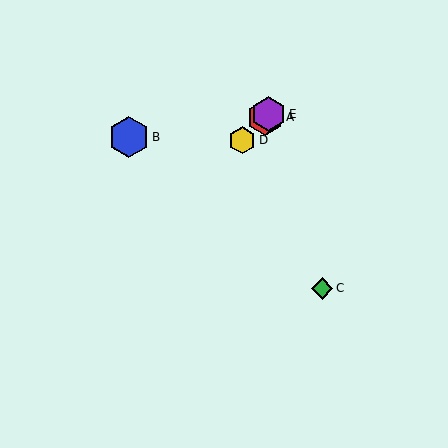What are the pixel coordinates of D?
Object D is at (242, 140).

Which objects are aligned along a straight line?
Objects A, D, E are aligned along a straight line.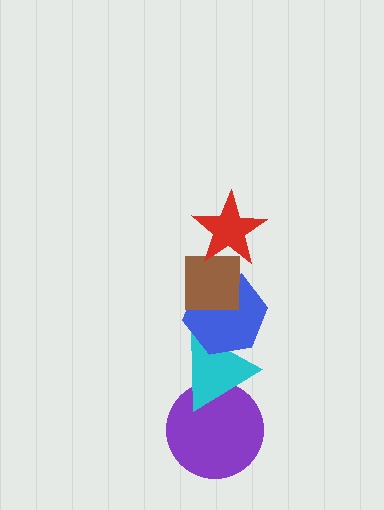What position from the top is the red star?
The red star is 1st from the top.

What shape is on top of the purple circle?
The cyan triangle is on top of the purple circle.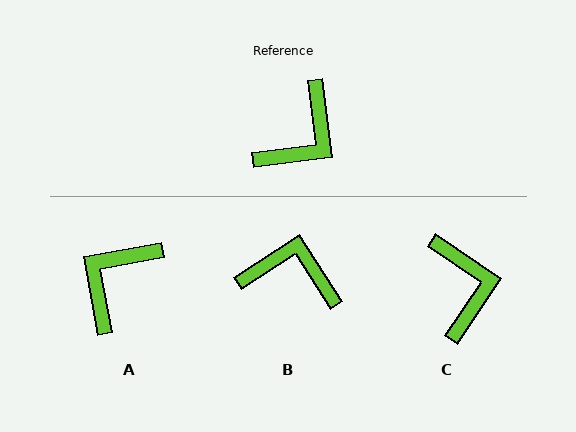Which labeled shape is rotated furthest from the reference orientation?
A, about 177 degrees away.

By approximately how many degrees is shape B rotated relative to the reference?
Approximately 115 degrees counter-clockwise.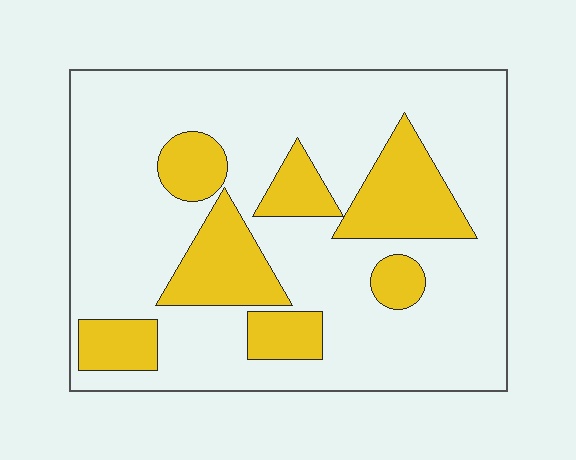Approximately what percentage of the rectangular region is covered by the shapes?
Approximately 25%.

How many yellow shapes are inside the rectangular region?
7.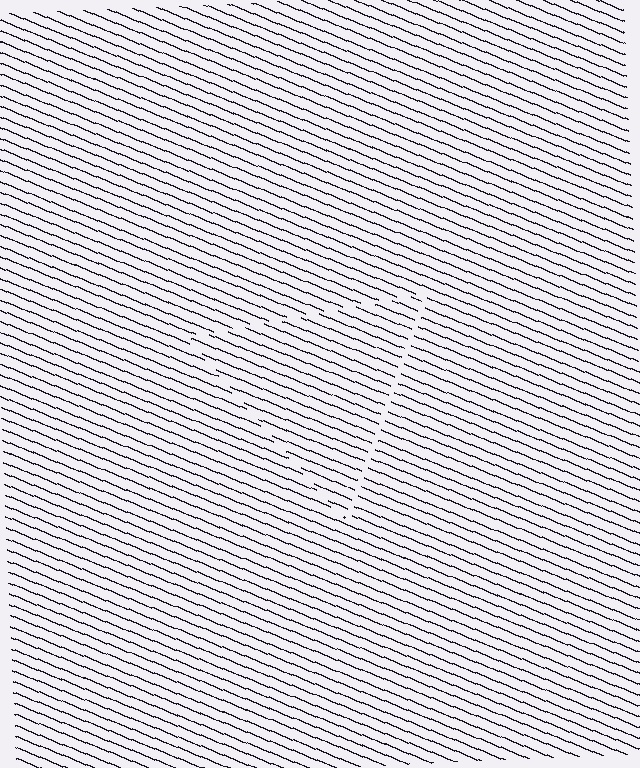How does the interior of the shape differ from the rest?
The interior of the shape contains the same grating, shifted by half a period — the contour is defined by the phase discontinuity where line-ends from the inner and outer gratings abut.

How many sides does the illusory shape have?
3 sides — the line-ends trace a triangle.